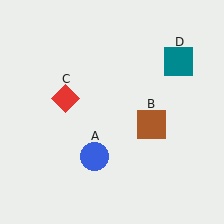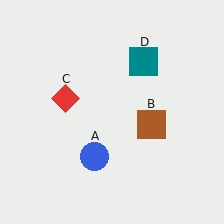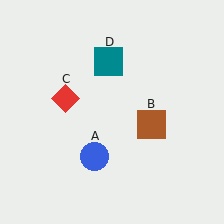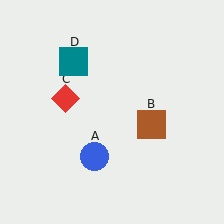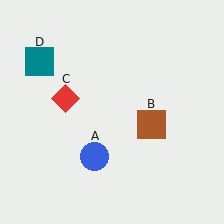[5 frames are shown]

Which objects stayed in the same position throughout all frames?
Blue circle (object A) and brown square (object B) and red diamond (object C) remained stationary.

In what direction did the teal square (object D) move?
The teal square (object D) moved left.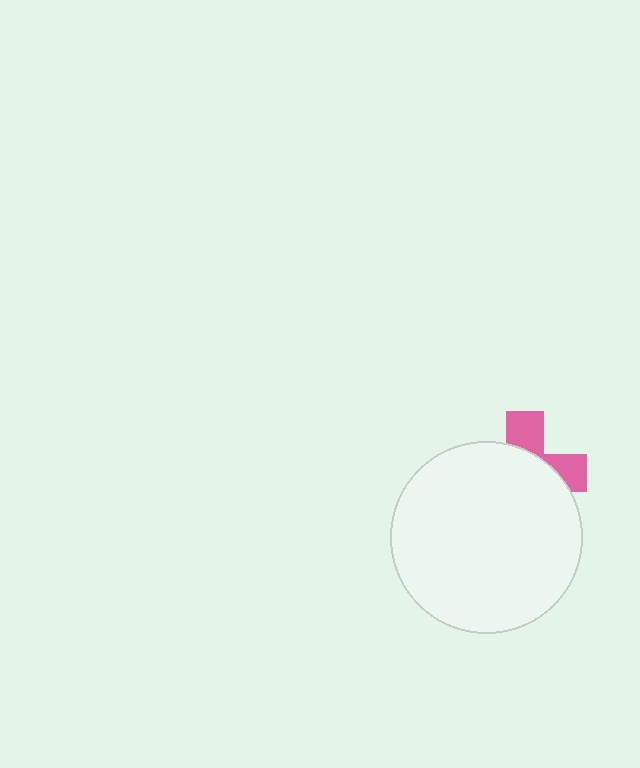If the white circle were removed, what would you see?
You would see the complete pink cross.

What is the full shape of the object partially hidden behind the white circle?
The partially hidden object is a pink cross.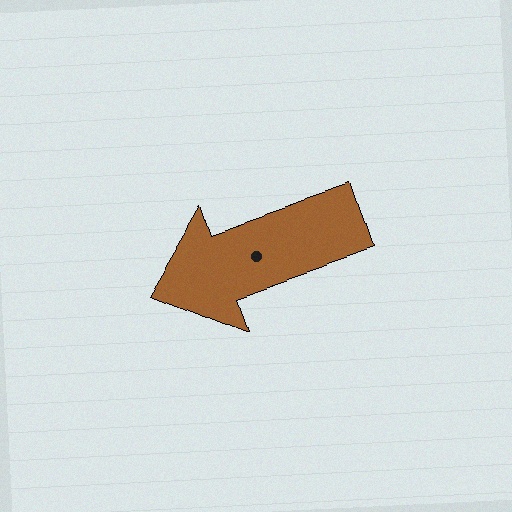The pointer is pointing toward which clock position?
Roughly 8 o'clock.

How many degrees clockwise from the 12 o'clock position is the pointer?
Approximately 251 degrees.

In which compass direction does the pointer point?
West.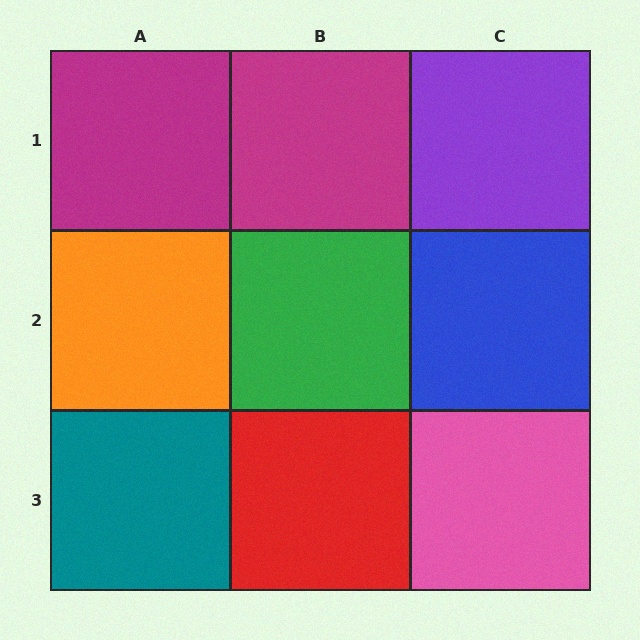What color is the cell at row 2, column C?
Blue.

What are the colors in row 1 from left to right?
Magenta, magenta, purple.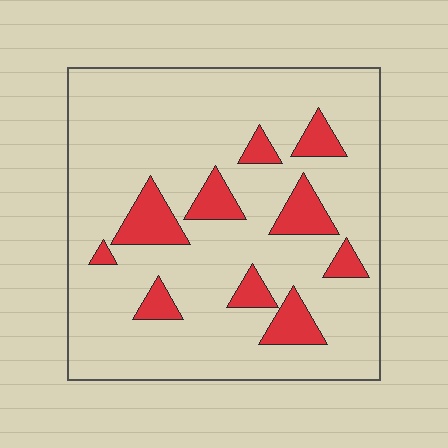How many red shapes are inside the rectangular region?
10.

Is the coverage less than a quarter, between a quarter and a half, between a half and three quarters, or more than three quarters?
Less than a quarter.